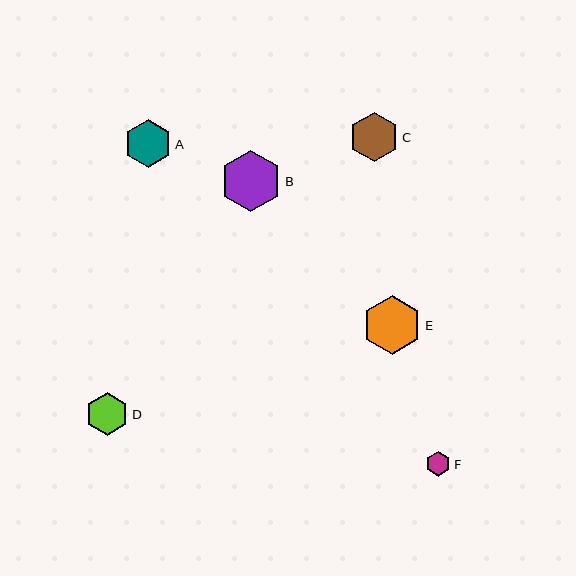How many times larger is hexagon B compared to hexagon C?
Hexagon B is approximately 1.2 times the size of hexagon C.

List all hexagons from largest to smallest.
From largest to smallest: B, E, C, A, D, F.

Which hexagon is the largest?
Hexagon B is the largest with a size of approximately 61 pixels.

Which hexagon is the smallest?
Hexagon F is the smallest with a size of approximately 25 pixels.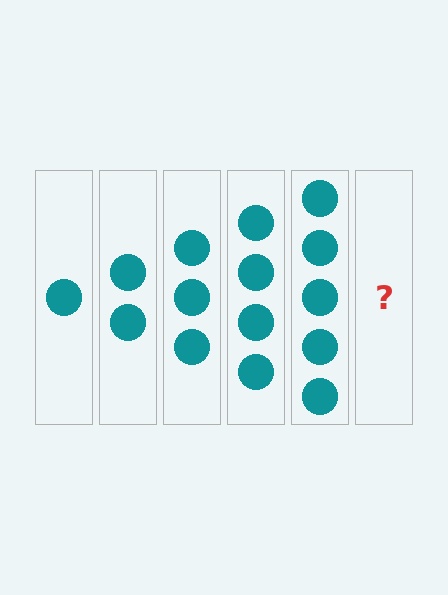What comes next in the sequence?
The next element should be 6 circles.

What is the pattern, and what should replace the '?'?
The pattern is that each step adds one more circle. The '?' should be 6 circles.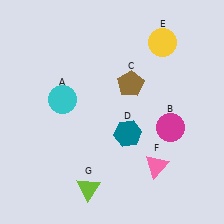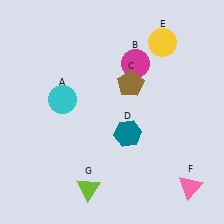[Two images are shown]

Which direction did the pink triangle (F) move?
The pink triangle (F) moved right.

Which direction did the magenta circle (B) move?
The magenta circle (B) moved up.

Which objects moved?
The objects that moved are: the magenta circle (B), the pink triangle (F).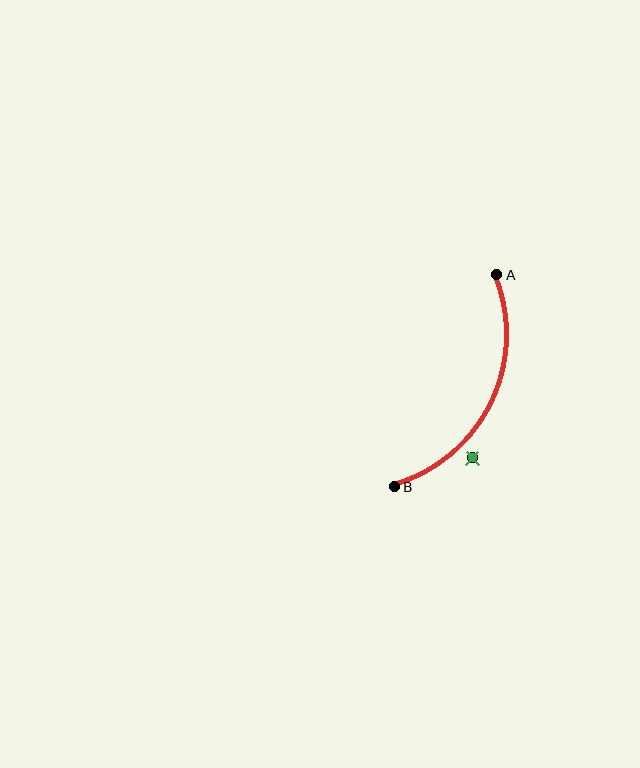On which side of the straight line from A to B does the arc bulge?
The arc bulges to the right of the straight line connecting A and B.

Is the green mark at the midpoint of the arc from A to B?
No — the green mark does not lie on the arc at all. It sits slightly outside the curve.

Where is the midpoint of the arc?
The arc midpoint is the point on the curve farthest from the straight line joining A and B. It sits to the right of that line.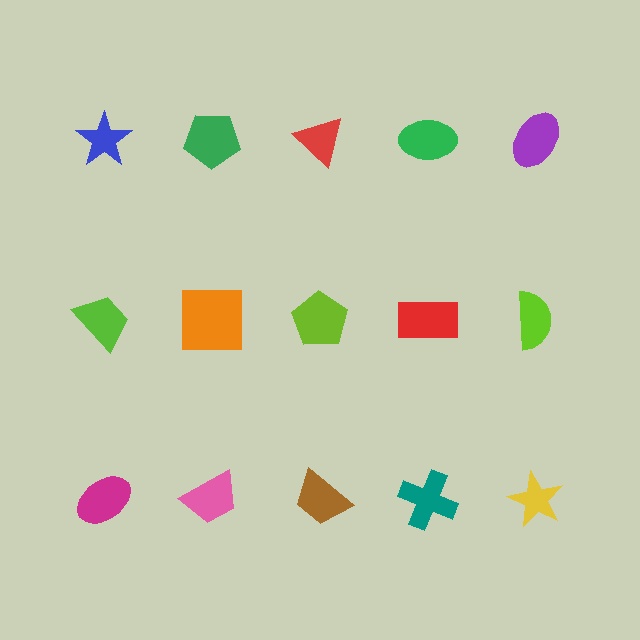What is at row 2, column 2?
An orange square.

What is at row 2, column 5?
A lime semicircle.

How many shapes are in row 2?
5 shapes.